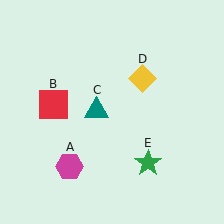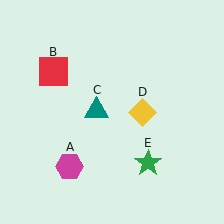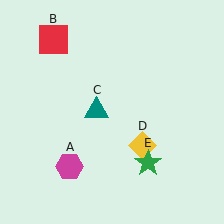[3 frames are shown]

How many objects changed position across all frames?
2 objects changed position: red square (object B), yellow diamond (object D).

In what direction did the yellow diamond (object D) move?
The yellow diamond (object D) moved down.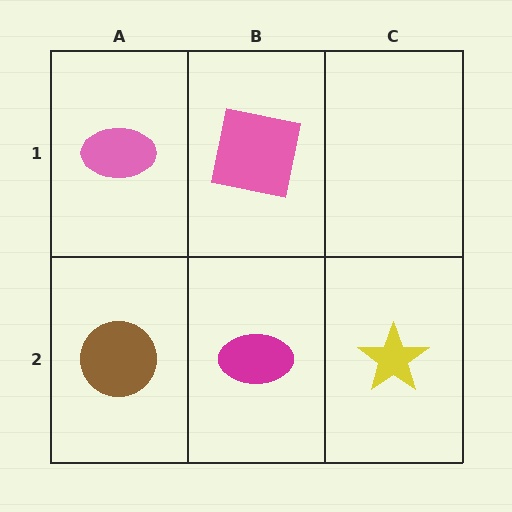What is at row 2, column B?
A magenta ellipse.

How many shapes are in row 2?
3 shapes.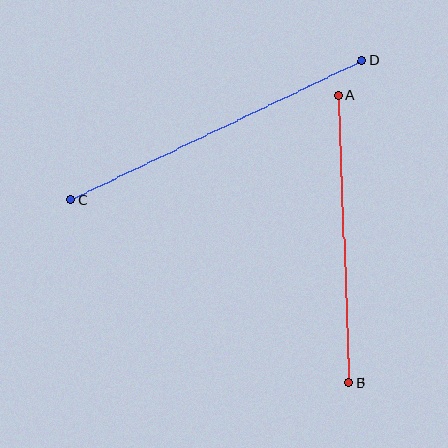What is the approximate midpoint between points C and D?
The midpoint is at approximately (216, 130) pixels.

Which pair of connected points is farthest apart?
Points C and D are farthest apart.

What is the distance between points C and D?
The distance is approximately 322 pixels.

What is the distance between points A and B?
The distance is approximately 288 pixels.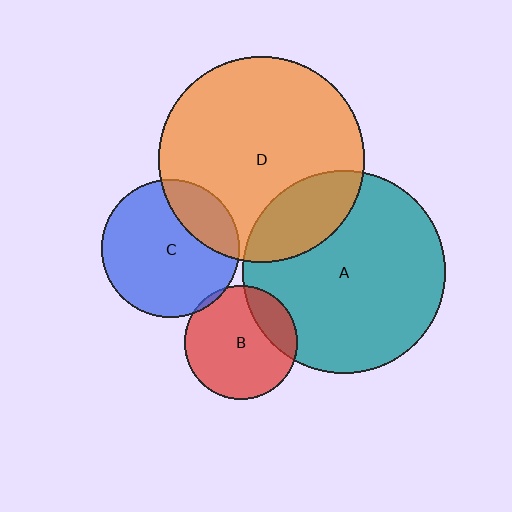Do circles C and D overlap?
Yes.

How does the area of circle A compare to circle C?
Approximately 2.2 times.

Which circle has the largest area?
Circle D (orange).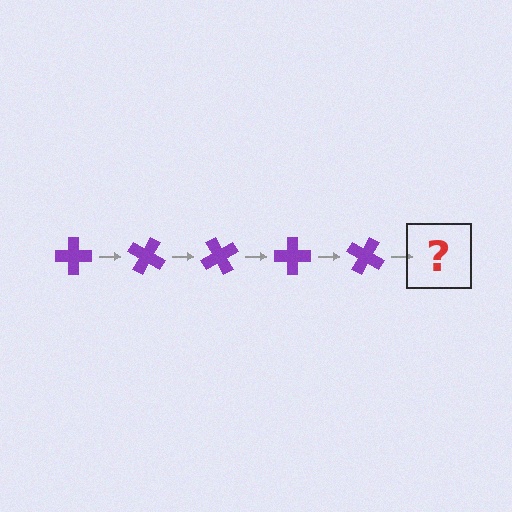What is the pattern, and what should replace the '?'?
The pattern is that the cross rotates 30 degrees each step. The '?' should be a purple cross rotated 150 degrees.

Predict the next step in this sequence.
The next step is a purple cross rotated 150 degrees.